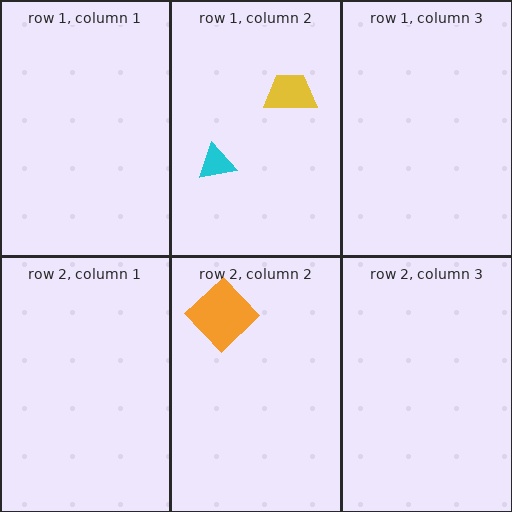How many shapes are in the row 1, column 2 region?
2.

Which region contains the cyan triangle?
The row 1, column 2 region.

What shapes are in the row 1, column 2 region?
The yellow trapezoid, the cyan triangle.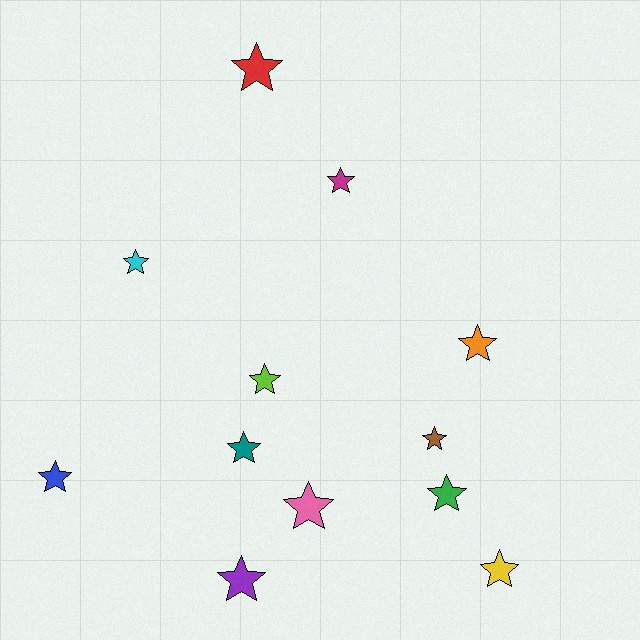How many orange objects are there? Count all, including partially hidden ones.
There is 1 orange object.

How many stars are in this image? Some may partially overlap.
There are 12 stars.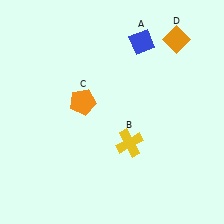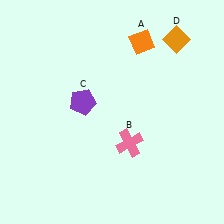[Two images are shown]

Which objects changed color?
A changed from blue to orange. B changed from yellow to pink. C changed from orange to purple.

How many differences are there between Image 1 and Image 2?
There are 3 differences between the two images.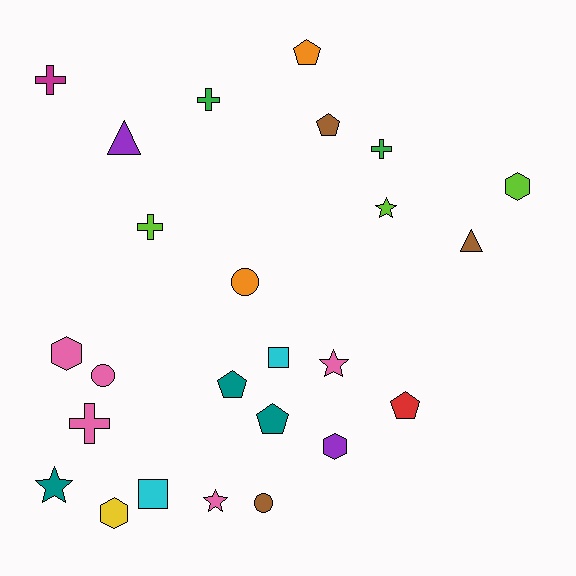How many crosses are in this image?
There are 5 crosses.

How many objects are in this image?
There are 25 objects.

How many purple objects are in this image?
There are 2 purple objects.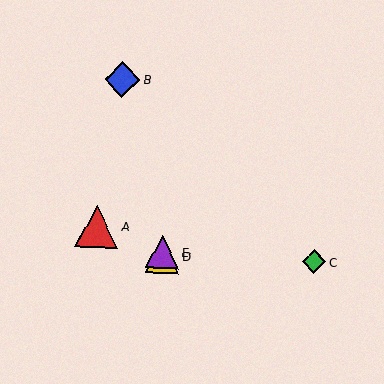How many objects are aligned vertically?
2 objects (D, E) are aligned vertically.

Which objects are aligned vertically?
Objects D, E are aligned vertically.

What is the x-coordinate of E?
Object E is at x≈162.